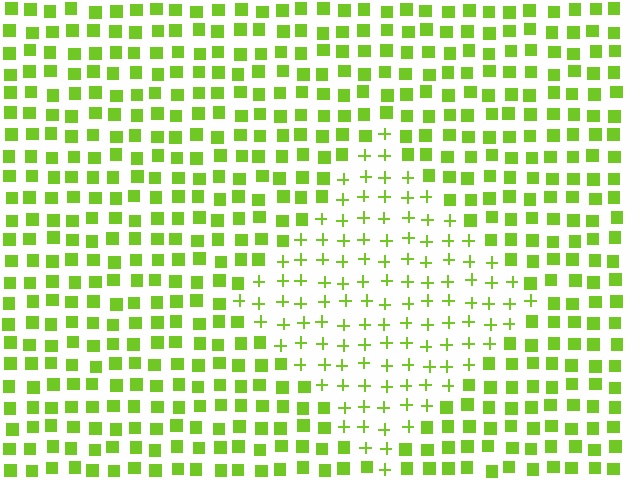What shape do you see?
I see a diamond.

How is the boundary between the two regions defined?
The boundary is defined by a change in element shape: plus signs inside vs. squares outside. All elements share the same color and spacing.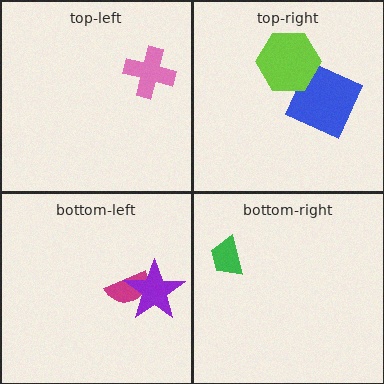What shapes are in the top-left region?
The pink cross.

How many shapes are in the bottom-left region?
2.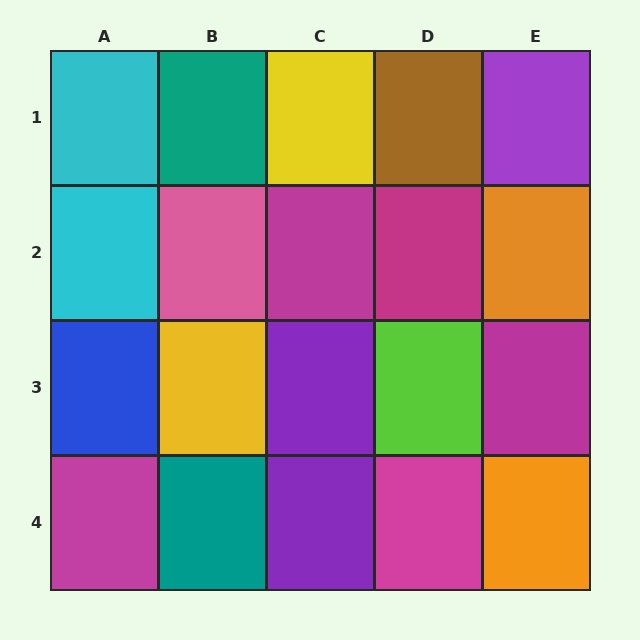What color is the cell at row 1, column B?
Teal.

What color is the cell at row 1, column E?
Purple.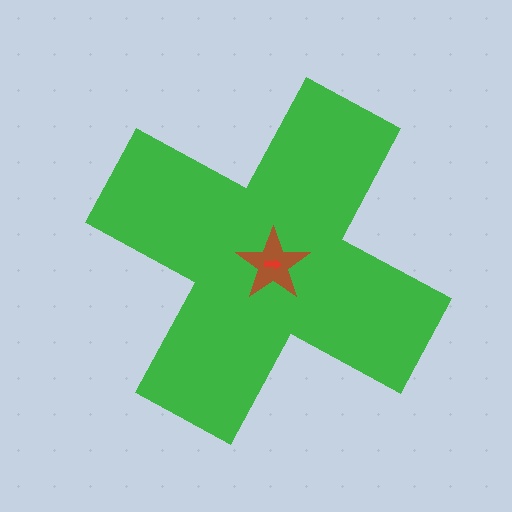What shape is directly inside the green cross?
The brown star.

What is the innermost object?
The red arrow.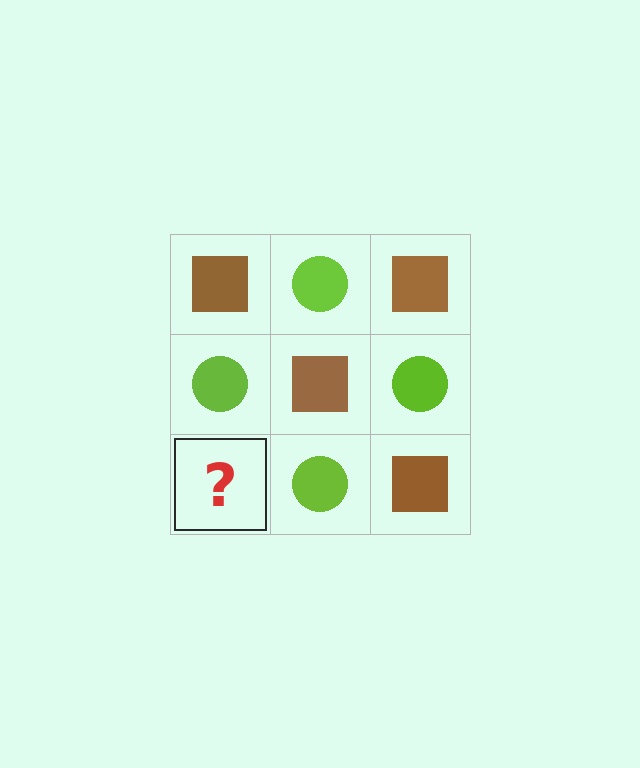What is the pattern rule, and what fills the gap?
The rule is that it alternates brown square and lime circle in a checkerboard pattern. The gap should be filled with a brown square.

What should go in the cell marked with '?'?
The missing cell should contain a brown square.